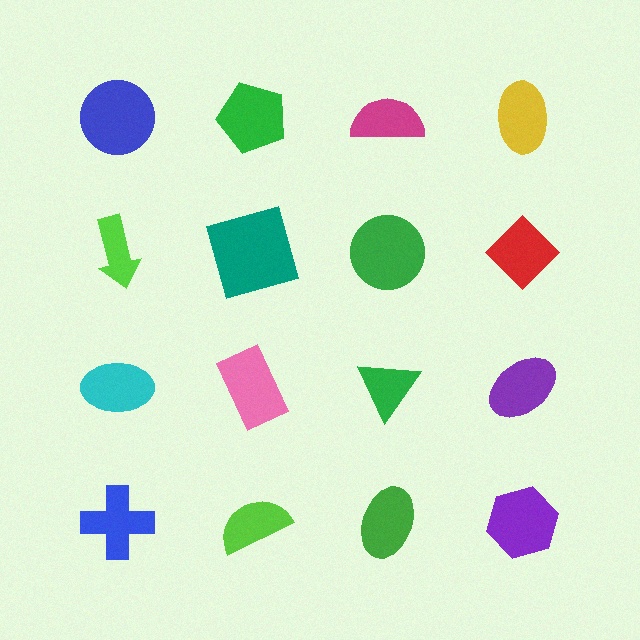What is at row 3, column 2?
A pink rectangle.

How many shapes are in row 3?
4 shapes.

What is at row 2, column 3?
A green circle.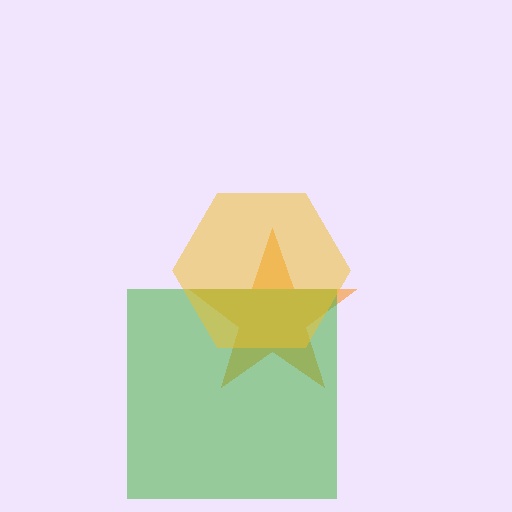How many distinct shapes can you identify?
There are 3 distinct shapes: an orange star, a green square, a yellow hexagon.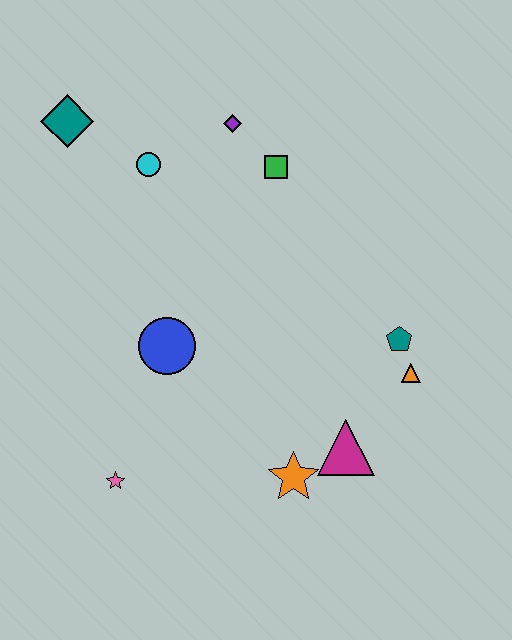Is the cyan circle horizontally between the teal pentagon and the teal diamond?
Yes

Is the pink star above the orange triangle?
No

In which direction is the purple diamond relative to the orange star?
The purple diamond is above the orange star.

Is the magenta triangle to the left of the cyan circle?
No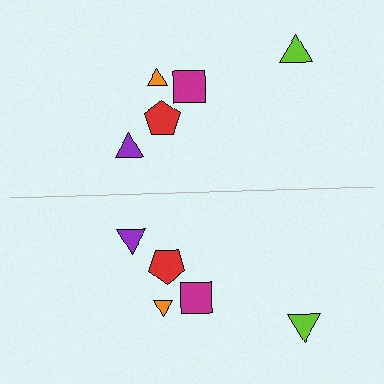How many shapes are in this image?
There are 10 shapes in this image.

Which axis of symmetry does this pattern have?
The pattern has a horizontal axis of symmetry running through the center of the image.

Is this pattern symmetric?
Yes, this pattern has bilateral (reflection) symmetry.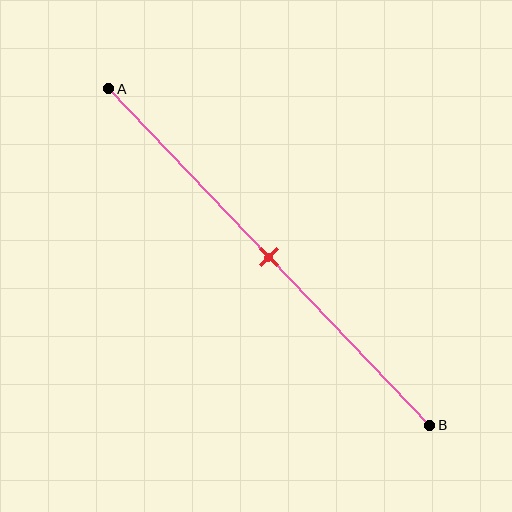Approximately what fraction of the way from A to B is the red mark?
The red mark is approximately 50% of the way from A to B.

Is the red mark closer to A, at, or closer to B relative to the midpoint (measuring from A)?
The red mark is approximately at the midpoint of segment AB.